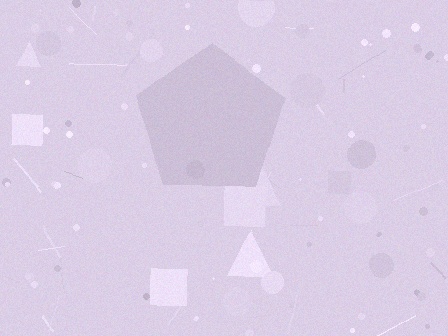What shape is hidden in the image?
A pentagon is hidden in the image.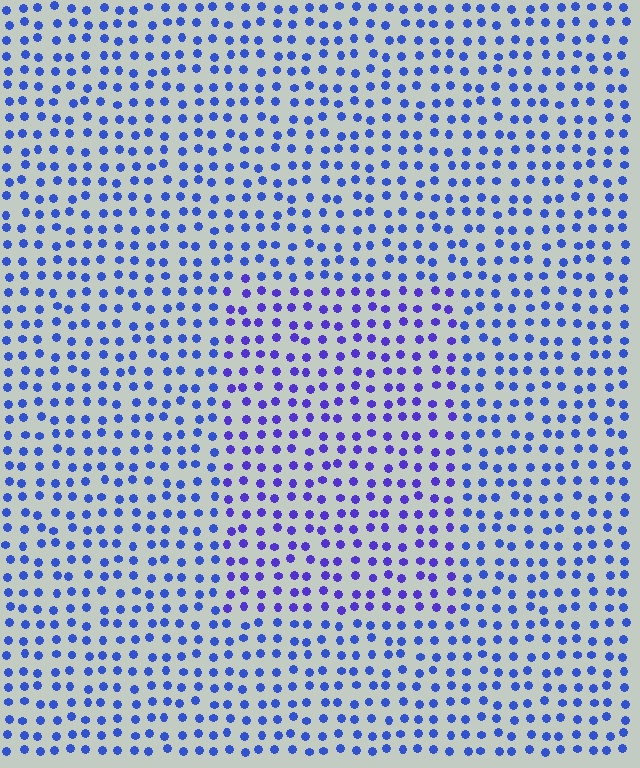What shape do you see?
I see a rectangle.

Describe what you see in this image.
The image is filled with small blue elements in a uniform arrangement. A rectangle-shaped region is visible where the elements are tinted to a slightly different hue, forming a subtle color boundary.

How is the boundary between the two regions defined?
The boundary is defined purely by a slight shift in hue (about 25 degrees). Spacing, size, and orientation are identical on both sides.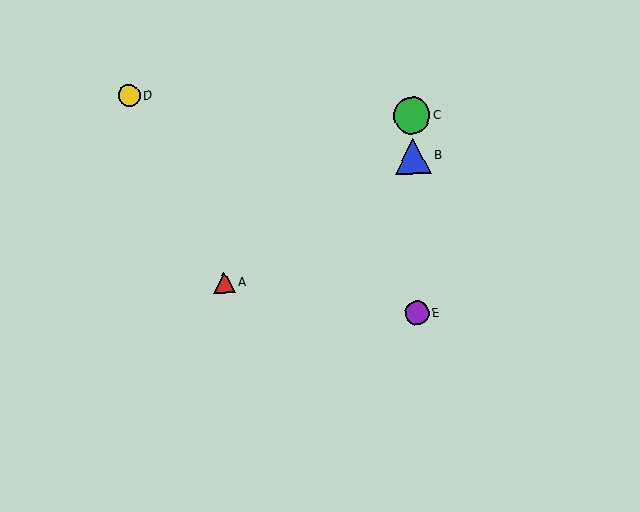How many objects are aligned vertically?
3 objects (B, C, E) are aligned vertically.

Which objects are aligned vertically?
Objects B, C, E are aligned vertically.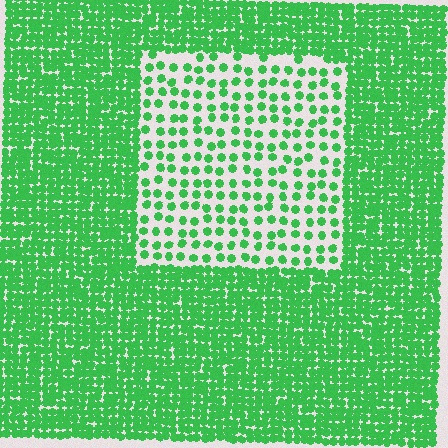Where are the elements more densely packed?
The elements are more densely packed outside the rectangle boundary.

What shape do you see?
I see a rectangle.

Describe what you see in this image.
The image contains small green elements arranged at two different densities. A rectangle-shaped region is visible where the elements are less densely packed than the surrounding area.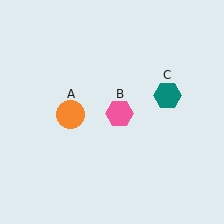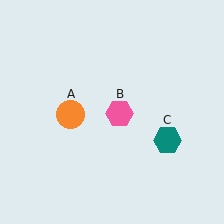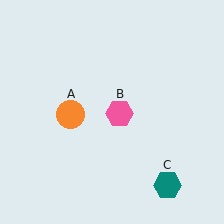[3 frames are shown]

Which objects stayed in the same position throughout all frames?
Orange circle (object A) and pink hexagon (object B) remained stationary.